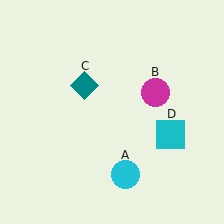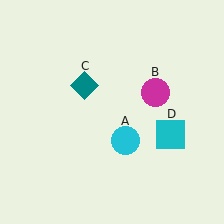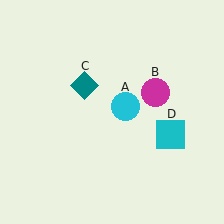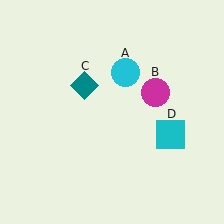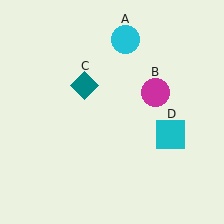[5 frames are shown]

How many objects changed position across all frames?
1 object changed position: cyan circle (object A).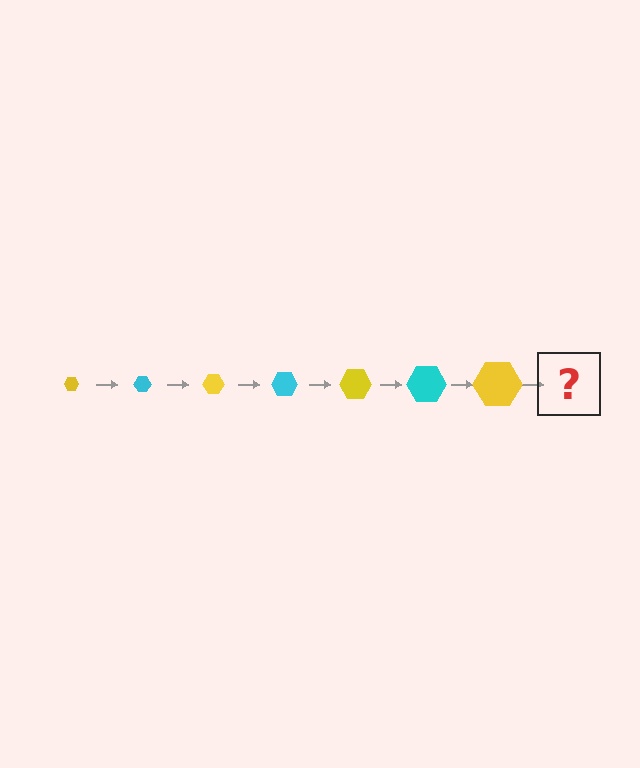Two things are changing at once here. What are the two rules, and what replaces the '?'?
The two rules are that the hexagon grows larger each step and the color cycles through yellow and cyan. The '?' should be a cyan hexagon, larger than the previous one.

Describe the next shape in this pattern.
It should be a cyan hexagon, larger than the previous one.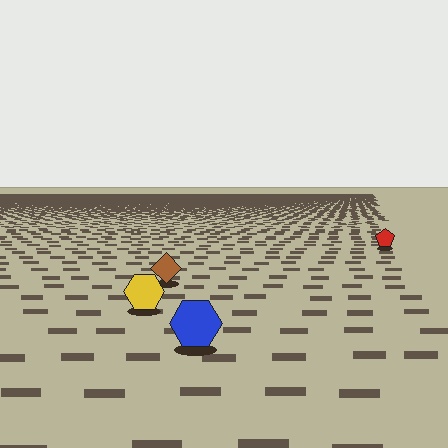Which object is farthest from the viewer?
The red pentagon is farthest from the viewer. It appears smaller and the ground texture around it is denser.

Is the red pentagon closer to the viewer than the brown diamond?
No. The brown diamond is closer — you can tell from the texture gradient: the ground texture is coarser near it.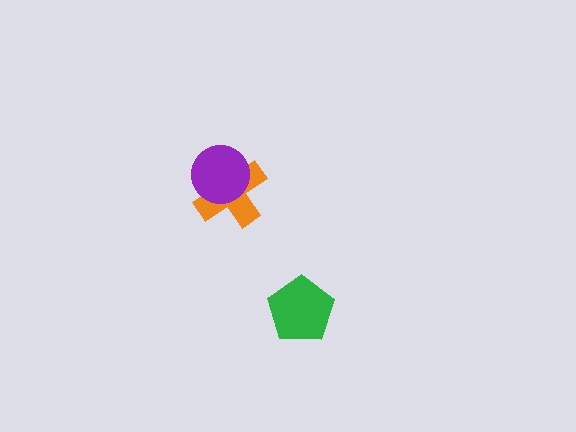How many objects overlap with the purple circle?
1 object overlaps with the purple circle.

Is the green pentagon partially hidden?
No, no other shape covers it.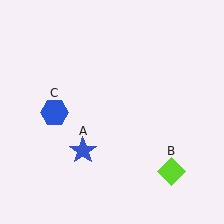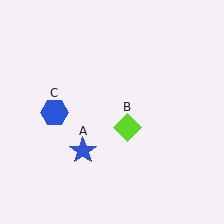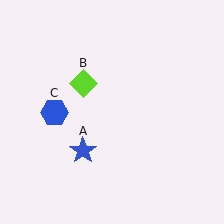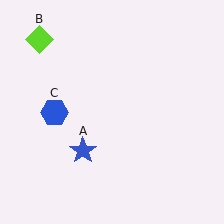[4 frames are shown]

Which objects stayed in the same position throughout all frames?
Blue star (object A) and blue hexagon (object C) remained stationary.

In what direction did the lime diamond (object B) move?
The lime diamond (object B) moved up and to the left.